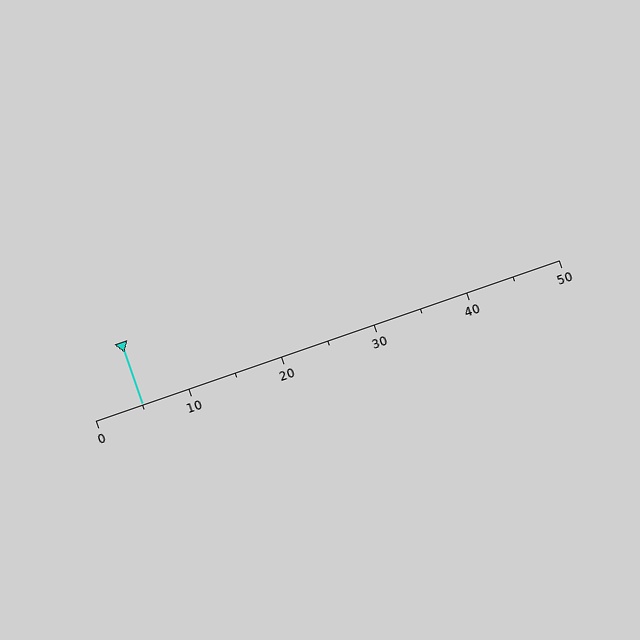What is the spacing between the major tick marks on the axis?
The major ticks are spaced 10 apart.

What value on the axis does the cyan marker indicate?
The marker indicates approximately 5.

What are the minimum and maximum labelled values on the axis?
The axis runs from 0 to 50.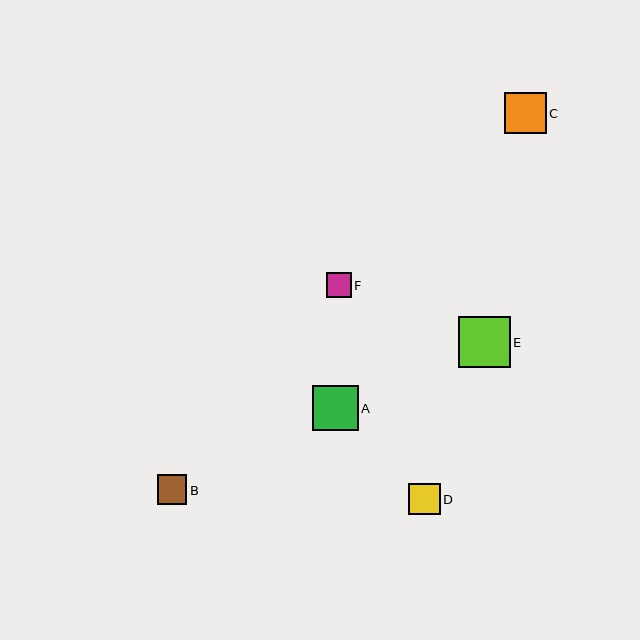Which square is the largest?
Square E is the largest with a size of approximately 51 pixels.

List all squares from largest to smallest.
From largest to smallest: E, A, C, D, B, F.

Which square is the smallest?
Square F is the smallest with a size of approximately 24 pixels.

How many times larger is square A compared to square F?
Square A is approximately 1.9 times the size of square F.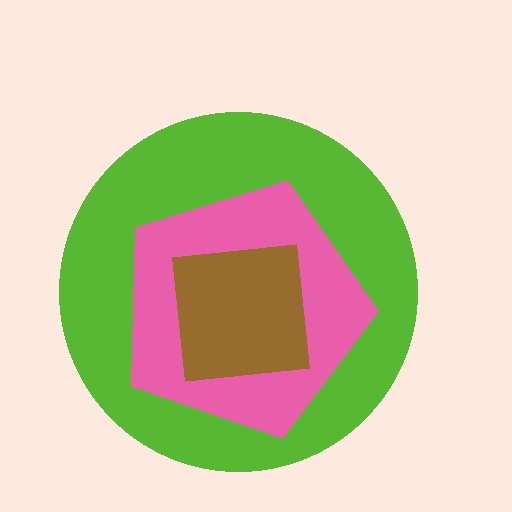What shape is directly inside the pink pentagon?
The brown square.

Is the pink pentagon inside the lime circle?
Yes.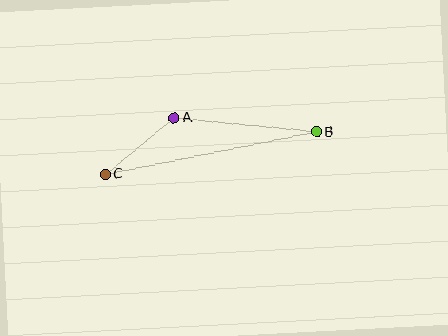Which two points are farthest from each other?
Points B and C are farthest from each other.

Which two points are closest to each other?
Points A and C are closest to each other.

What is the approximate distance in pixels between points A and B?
The distance between A and B is approximately 143 pixels.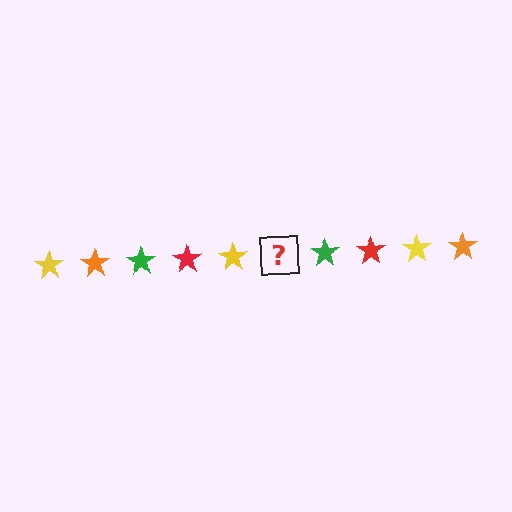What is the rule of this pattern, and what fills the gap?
The rule is that the pattern cycles through yellow, orange, green, red stars. The gap should be filled with an orange star.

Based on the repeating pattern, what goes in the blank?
The blank should be an orange star.